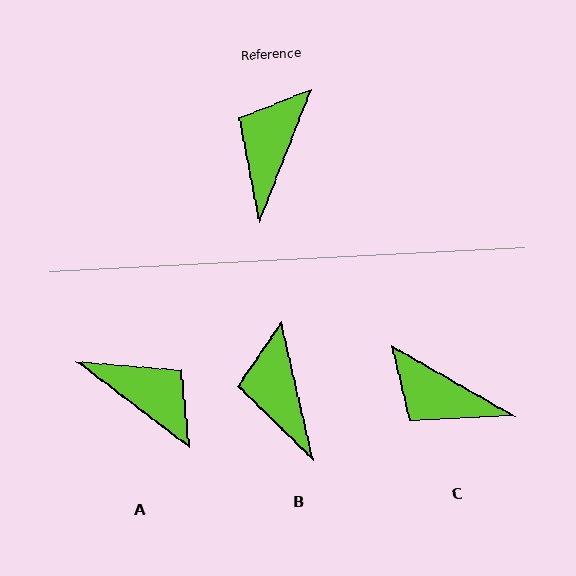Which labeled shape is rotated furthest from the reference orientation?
A, about 105 degrees away.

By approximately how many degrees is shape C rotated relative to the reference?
Approximately 82 degrees counter-clockwise.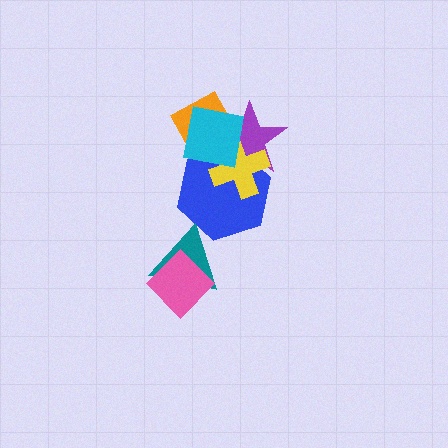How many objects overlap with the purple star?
4 objects overlap with the purple star.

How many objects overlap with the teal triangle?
2 objects overlap with the teal triangle.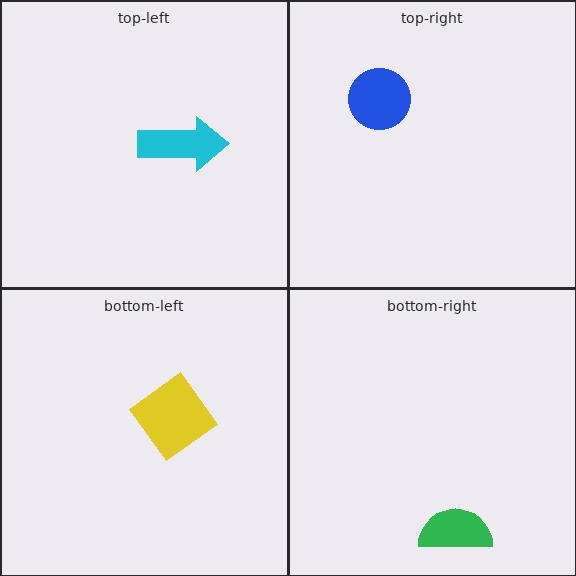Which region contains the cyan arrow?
The top-left region.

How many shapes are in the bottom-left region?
1.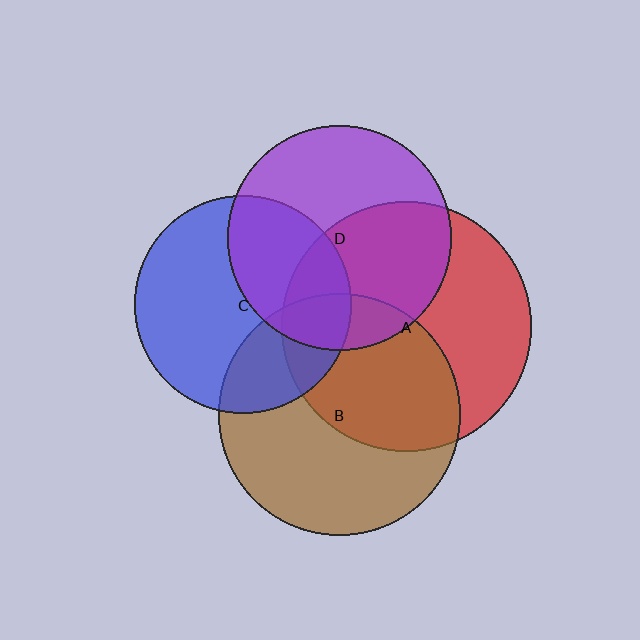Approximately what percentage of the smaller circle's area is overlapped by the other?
Approximately 20%.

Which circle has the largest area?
Circle A (red).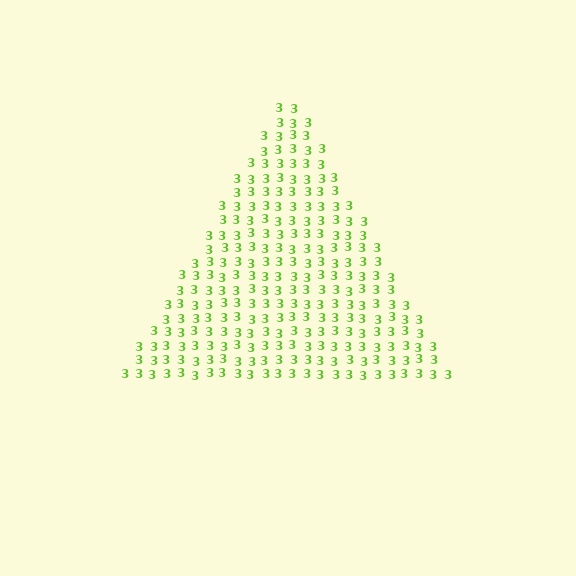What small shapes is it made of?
It is made of small digit 3's.